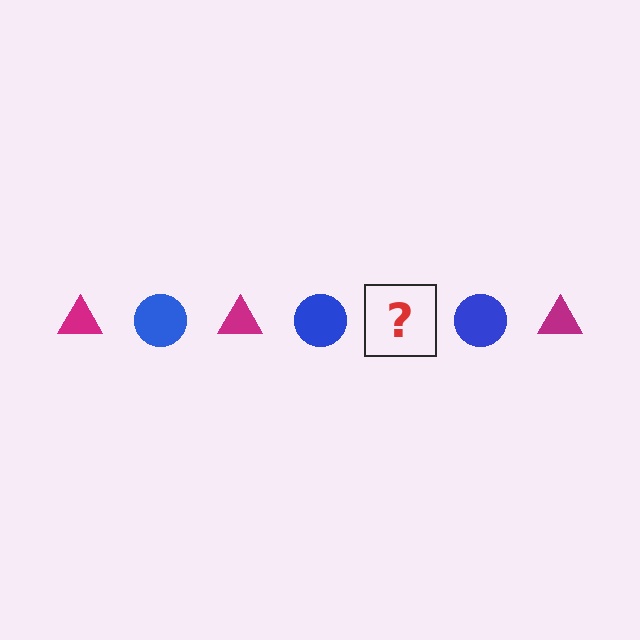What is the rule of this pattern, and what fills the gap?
The rule is that the pattern alternates between magenta triangle and blue circle. The gap should be filled with a magenta triangle.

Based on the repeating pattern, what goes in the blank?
The blank should be a magenta triangle.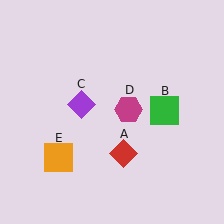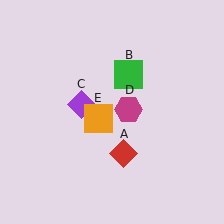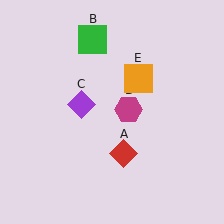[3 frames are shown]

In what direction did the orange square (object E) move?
The orange square (object E) moved up and to the right.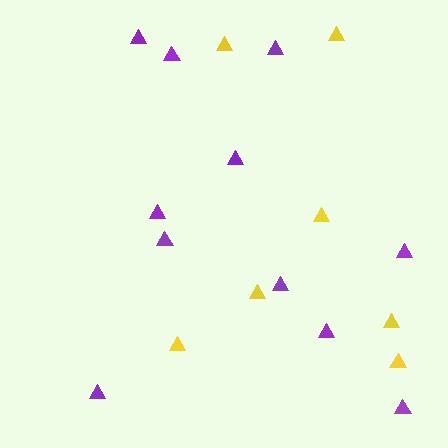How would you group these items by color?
There are 2 groups: one group of yellow triangles (7) and one group of purple triangles (11).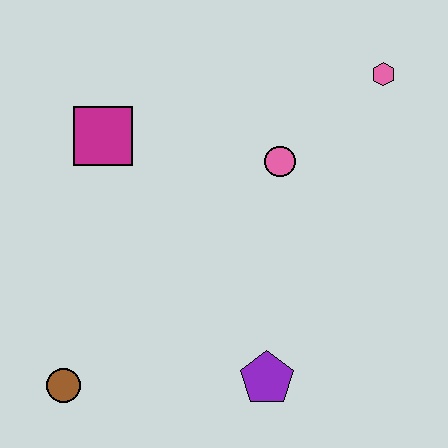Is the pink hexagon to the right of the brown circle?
Yes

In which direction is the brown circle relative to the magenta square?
The brown circle is below the magenta square.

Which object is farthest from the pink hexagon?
The brown circle is farthest from the pink hexagon.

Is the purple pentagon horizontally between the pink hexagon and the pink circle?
No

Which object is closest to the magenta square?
The pink circle is closest to the magenta square.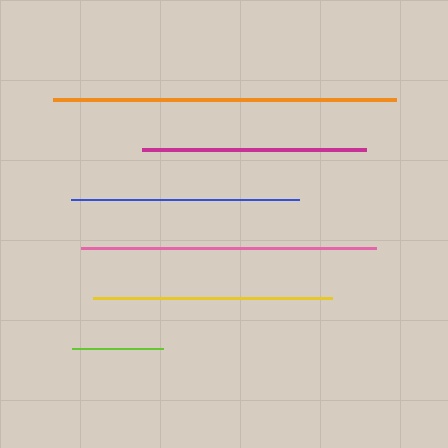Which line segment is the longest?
The orange line is the longest at approximately 343 pixels.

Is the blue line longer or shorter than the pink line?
The pink line is longer than the blue line.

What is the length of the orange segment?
The orange segment is approximately 343 pixels long.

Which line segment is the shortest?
The lime line is the shortest at approximately 90 pixels.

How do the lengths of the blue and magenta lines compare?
The blue and magenta lines are approximately the same length.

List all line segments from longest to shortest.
From longest to shortest: orange, pink, yellow, blue, magenta, lime.